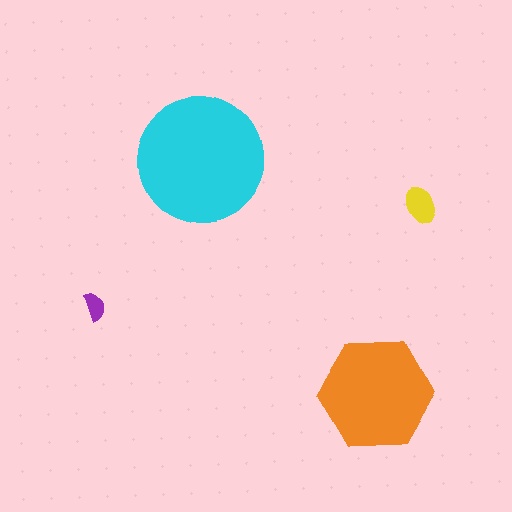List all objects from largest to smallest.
The cyan circle, the orange hexagon, the yellow ellipse, the purple semicircle.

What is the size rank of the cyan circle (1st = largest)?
1st.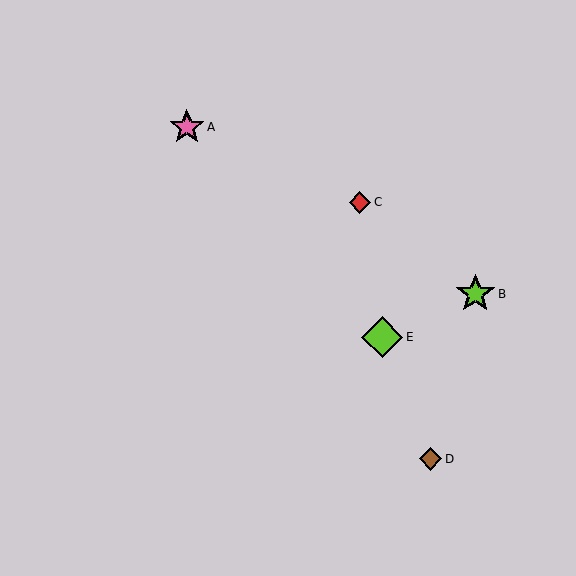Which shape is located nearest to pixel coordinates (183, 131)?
The pink star (labeled A) at (187, 127) is nearest to that location.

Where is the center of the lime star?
The center of the lime star is at (475, 294).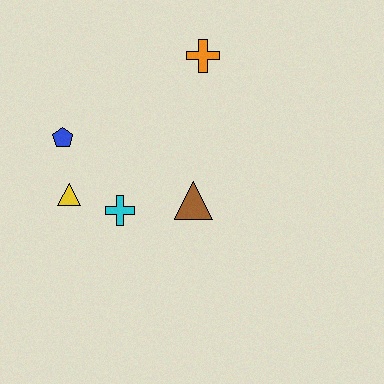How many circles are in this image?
There are no circles.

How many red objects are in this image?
There are no red objects.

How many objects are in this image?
There are 5 objects.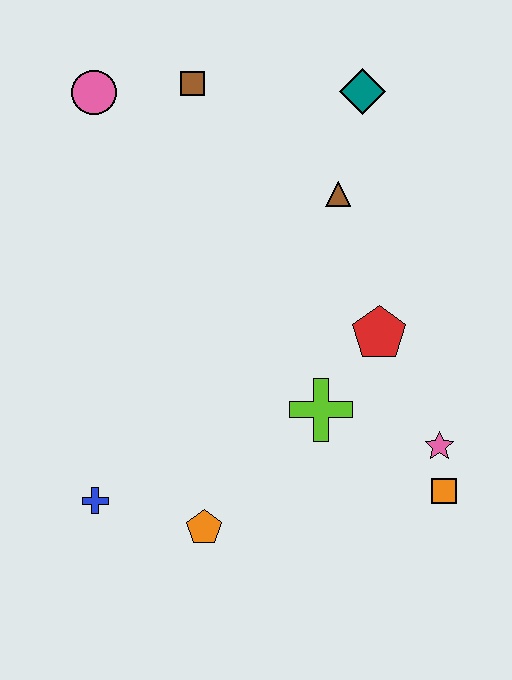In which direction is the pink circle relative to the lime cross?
The pink circle is above the lime cross.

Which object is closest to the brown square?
The pink circle is closest to the brown square.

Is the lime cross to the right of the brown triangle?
No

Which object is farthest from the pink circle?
The orange square is farthest from the pink circle.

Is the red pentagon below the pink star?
No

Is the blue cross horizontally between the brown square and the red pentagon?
No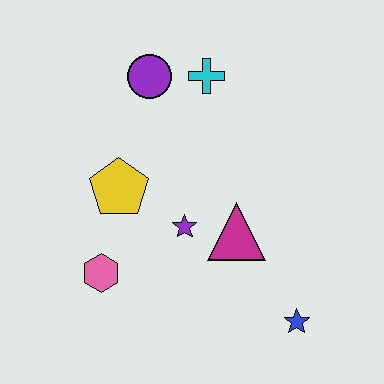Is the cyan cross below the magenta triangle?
No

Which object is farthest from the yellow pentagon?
The blue star is farthest from the yellow pentagon.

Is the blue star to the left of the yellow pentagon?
No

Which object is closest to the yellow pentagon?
The purple star is closest to the yellow pentagon.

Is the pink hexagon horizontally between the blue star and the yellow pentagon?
No